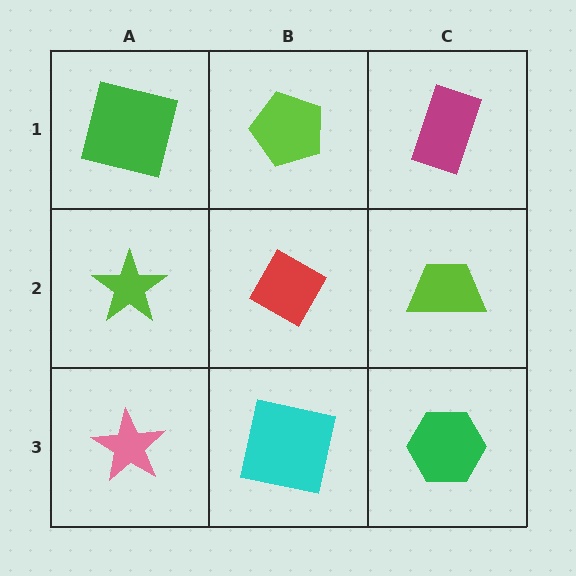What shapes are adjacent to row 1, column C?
A lime trapezoid (row 2, column C), a lime pentagon (row 1, column B).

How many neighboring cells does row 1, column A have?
2.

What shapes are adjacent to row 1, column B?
A red diamond (row 2, column B), a green square (row 1, column A), a magenta rectangle (row 1, column C).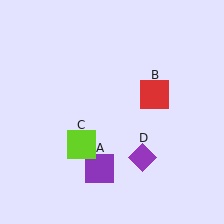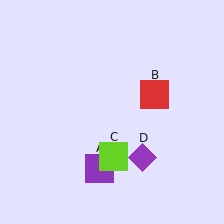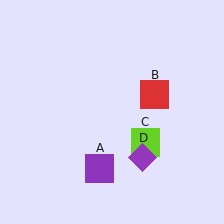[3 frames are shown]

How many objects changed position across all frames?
1 object changed position: lime square (object C).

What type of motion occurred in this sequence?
The lime square (object C) rotated counterclockwise around the center of the scene.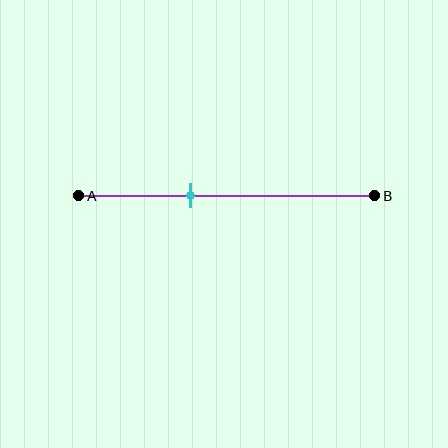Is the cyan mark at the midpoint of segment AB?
No, the mark is at about 40% from A, not at the 50% midpoint.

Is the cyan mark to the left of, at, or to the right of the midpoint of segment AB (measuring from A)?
The cyan mark is to the left of the midpoint of segment AB.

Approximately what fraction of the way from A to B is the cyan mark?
The cyan mark is approximately 40% of the way from A to B.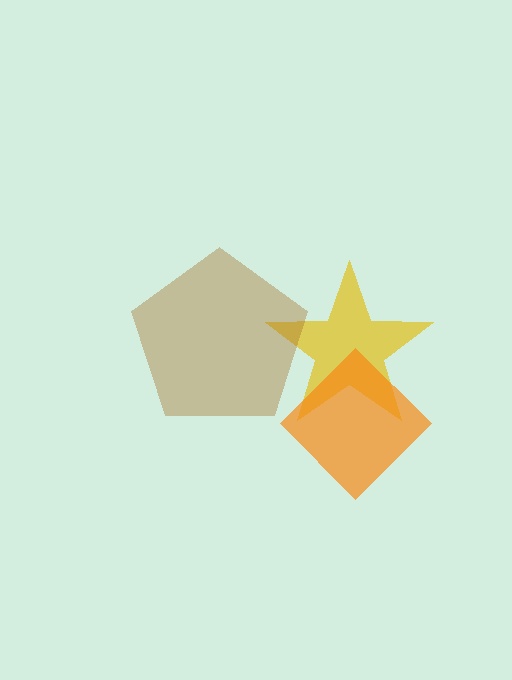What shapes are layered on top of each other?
The layered shapes are: a yellow star, an orange diamond, a brown pentagon.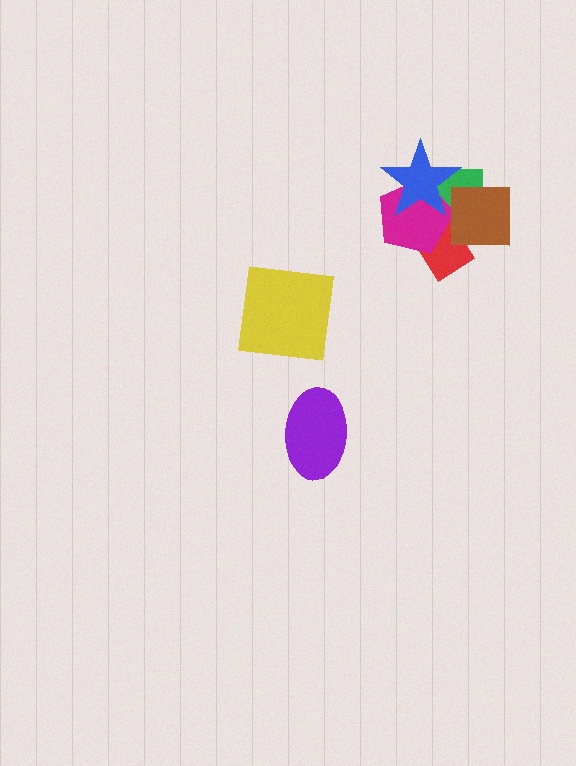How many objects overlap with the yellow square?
0 objects overlap with the yellow square.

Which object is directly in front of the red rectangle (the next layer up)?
The magenta pentagon is directly in front of the red rectangle.